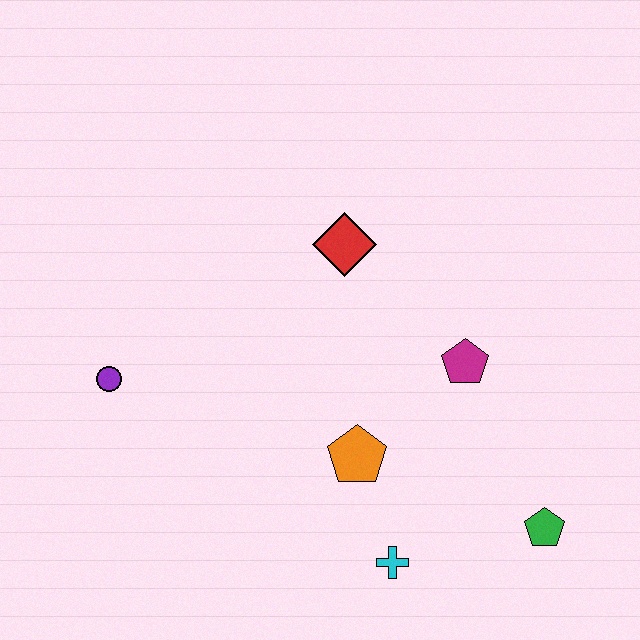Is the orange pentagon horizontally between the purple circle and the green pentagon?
Yes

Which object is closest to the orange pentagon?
The cyan cross is closest to the orange pentagon.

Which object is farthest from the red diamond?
The green pentagon is farthest from the red diamond.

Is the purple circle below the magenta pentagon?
Yes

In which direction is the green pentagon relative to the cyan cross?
The green pentagon is to the right of the cyan cross.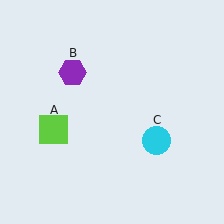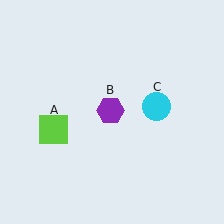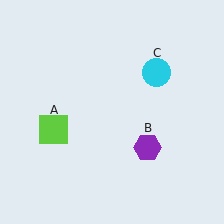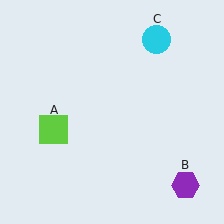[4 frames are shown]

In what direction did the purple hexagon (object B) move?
The purple hexagon (object B) moved down and to the right.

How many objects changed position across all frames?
2 objects changed position: purple hexagon (object B), cyan circle (object C).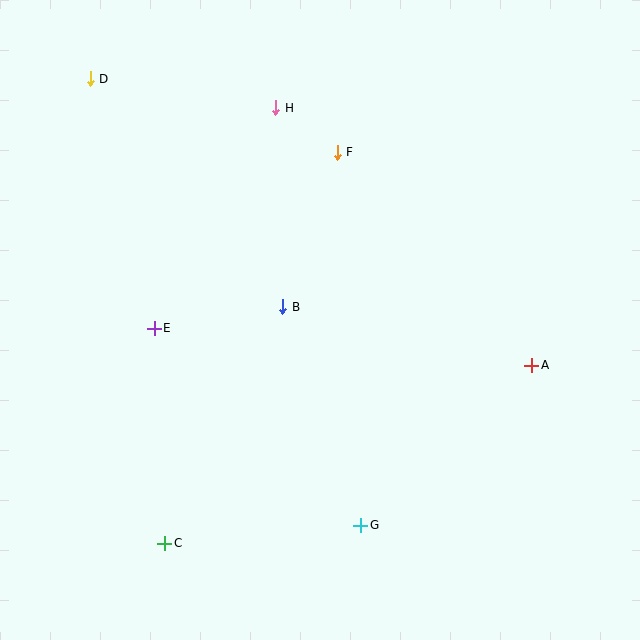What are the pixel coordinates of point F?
Point F is at (337, 152).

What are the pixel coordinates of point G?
Point G is at (361, 525).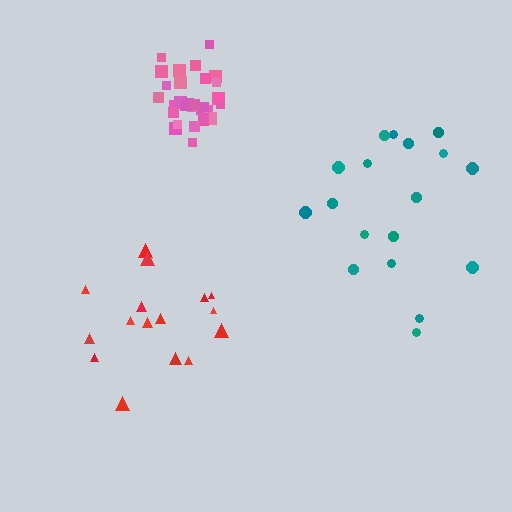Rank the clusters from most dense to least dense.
pink, red, teal.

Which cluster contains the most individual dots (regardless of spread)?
Pink (30).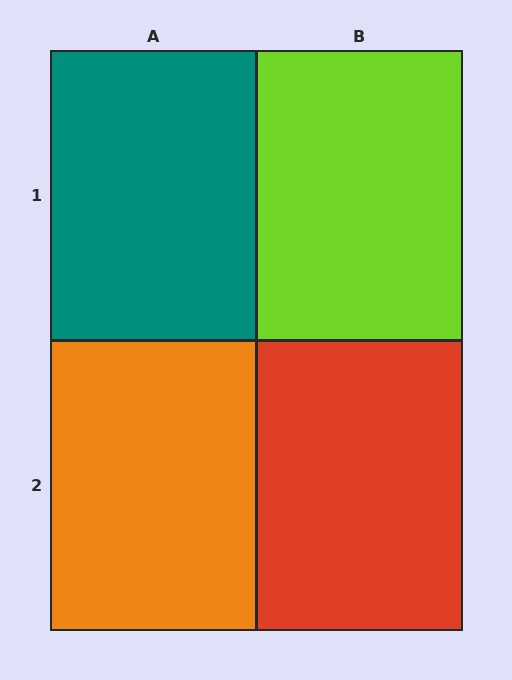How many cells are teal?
1 cell is teal.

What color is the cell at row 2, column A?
Orange.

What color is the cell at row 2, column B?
Red.